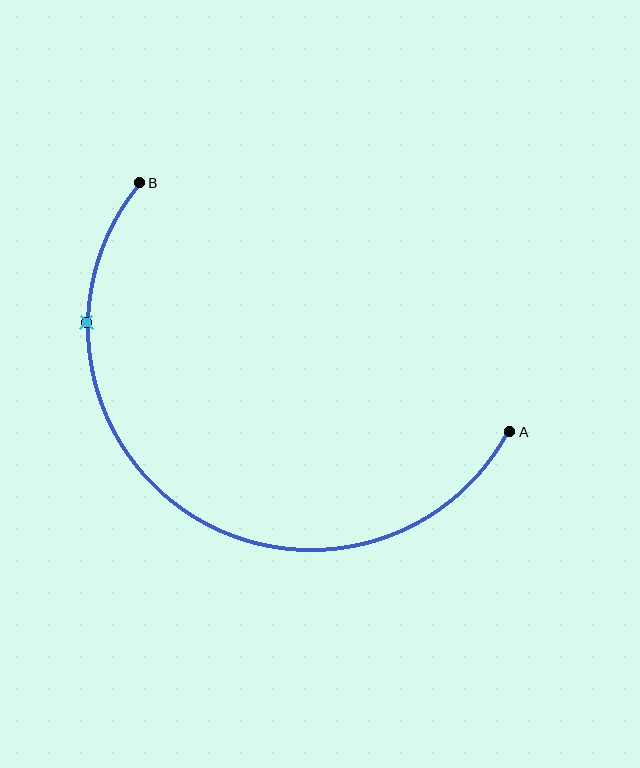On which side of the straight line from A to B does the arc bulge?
The arc bulges below and to the left of the straight line connecting A and B.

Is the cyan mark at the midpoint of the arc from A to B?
No. The cyan mark lies on the arc but is closer to endpoint B. The arc midpoint would be at the point on the curve equidistant along the arc from both A and B.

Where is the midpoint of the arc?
The arc midpoint is the point on the curve farthest from the straight line joining A and B. It sits below and to the left of that line.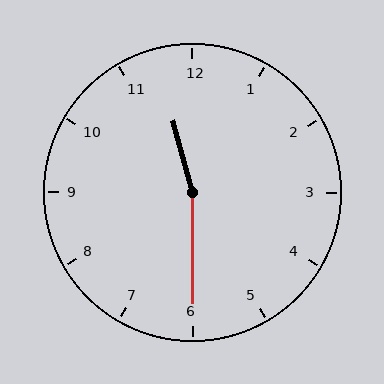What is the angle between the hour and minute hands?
Approximately 165 degrees.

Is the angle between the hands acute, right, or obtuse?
It is obtuse.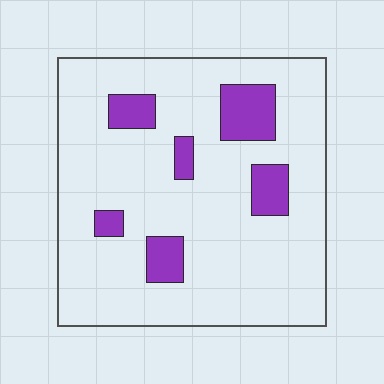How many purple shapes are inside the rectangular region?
6.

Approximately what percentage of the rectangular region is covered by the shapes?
Approximately 15%.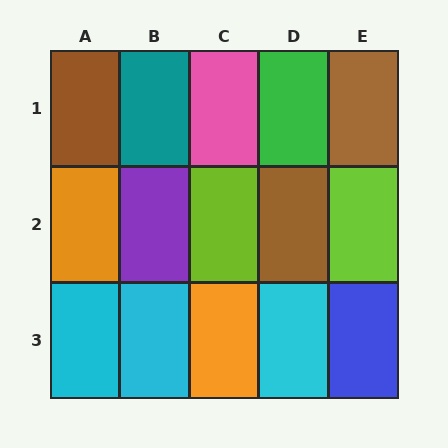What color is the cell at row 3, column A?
Cyan.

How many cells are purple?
1 cell is purple.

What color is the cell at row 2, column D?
Brown.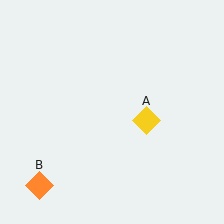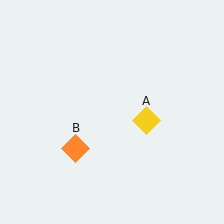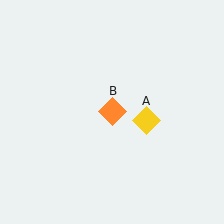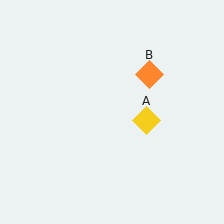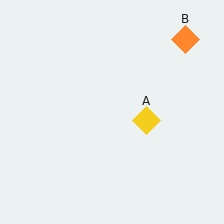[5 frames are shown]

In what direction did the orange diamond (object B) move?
The orange diamond (object B) moved up and to the right.